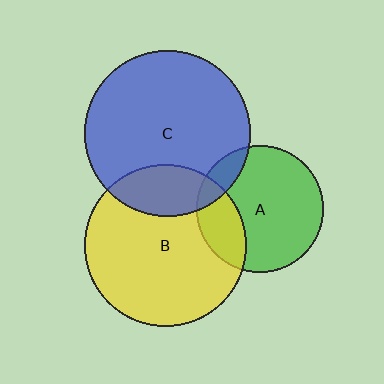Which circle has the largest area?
Circle C (blue).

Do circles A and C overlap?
Yes.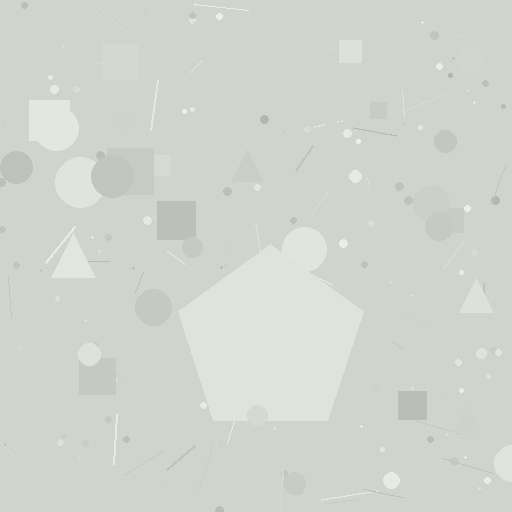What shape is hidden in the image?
A pentagon is hidden in the image.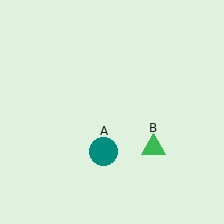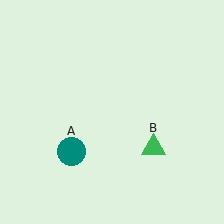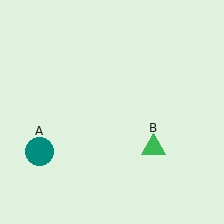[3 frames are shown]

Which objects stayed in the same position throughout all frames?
Green triangle (object B) remained stationary.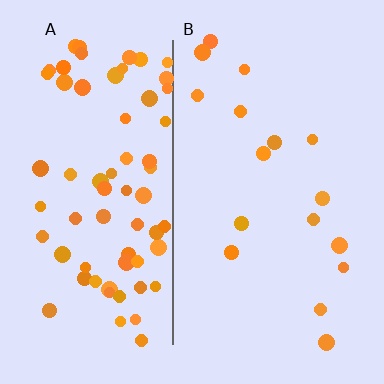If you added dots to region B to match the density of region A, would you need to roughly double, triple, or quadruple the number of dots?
Approximately quadruple.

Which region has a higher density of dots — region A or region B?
A (the left).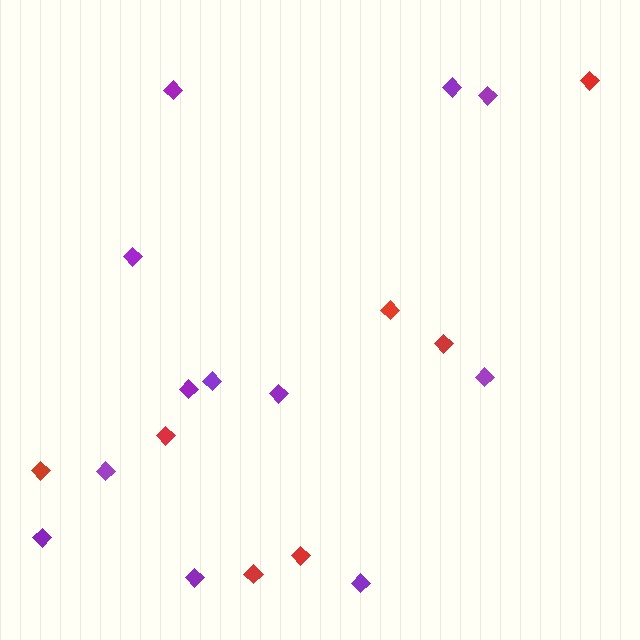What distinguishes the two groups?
There are 2 groups: one group of purple diamonds (12) and one group of red diamonds (7).